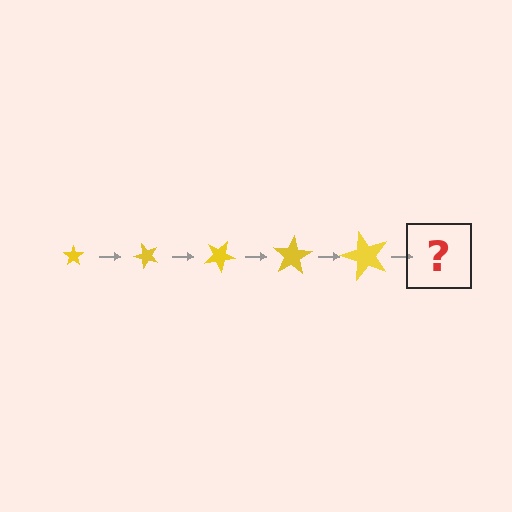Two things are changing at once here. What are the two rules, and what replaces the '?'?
The two rules are that the star grows larger each step and it rotates 50 degrees each step. The '?' should be a star, larger than the previous one and rotated 250 degrees from the start.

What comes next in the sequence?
The next element should be a star, larger than the previous one and rotated 250 degrees from the start.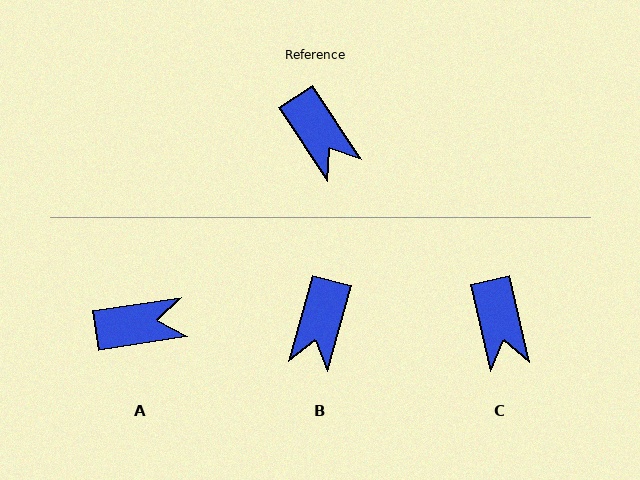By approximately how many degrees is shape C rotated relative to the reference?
Approximately 21 degrees clockwise.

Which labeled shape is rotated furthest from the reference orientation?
A, about 65 degrees away.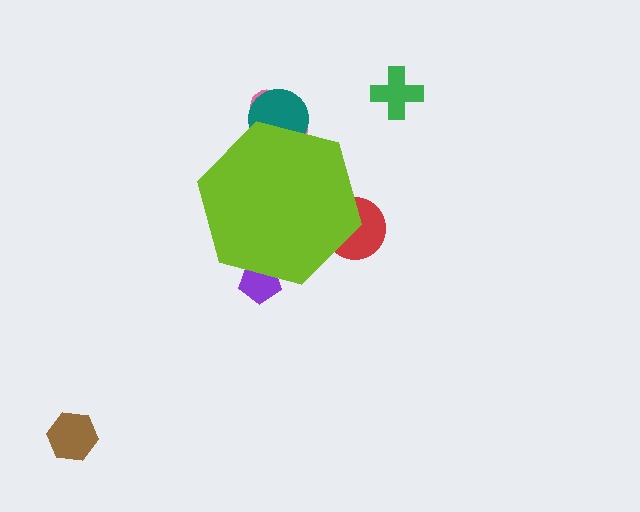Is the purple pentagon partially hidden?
Yes, the purple pentagon is partially hidden behind the lime hexagon.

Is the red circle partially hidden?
Yes, the red circle is partially hidden behind the lime hexagon.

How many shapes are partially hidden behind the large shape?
4 shapes are partially hidden.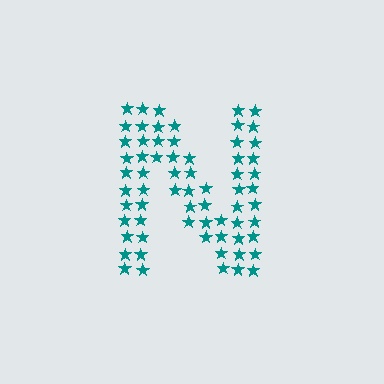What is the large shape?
The large shape is the letter N.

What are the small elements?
The small elements are stars.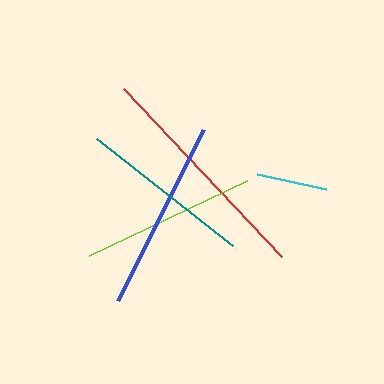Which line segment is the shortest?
The cyan line is the shortest at approximately 71 pixels.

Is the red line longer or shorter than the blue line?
The red line is longer than the blue line.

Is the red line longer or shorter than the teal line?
The red line is longer than the teal line.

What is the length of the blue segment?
The blue segment is approximately 191 pixels long.